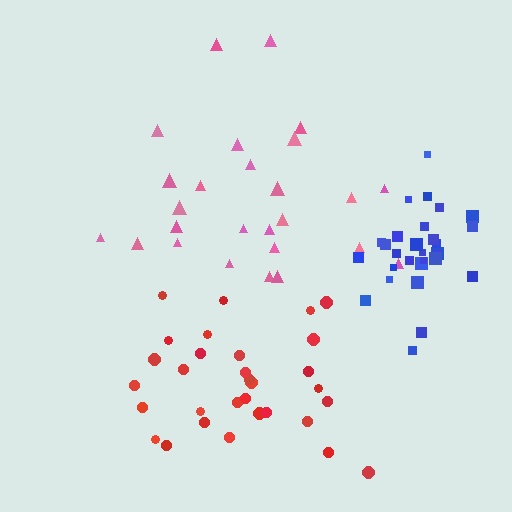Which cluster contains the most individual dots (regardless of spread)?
Red (31).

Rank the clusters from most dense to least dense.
blue, red, pink.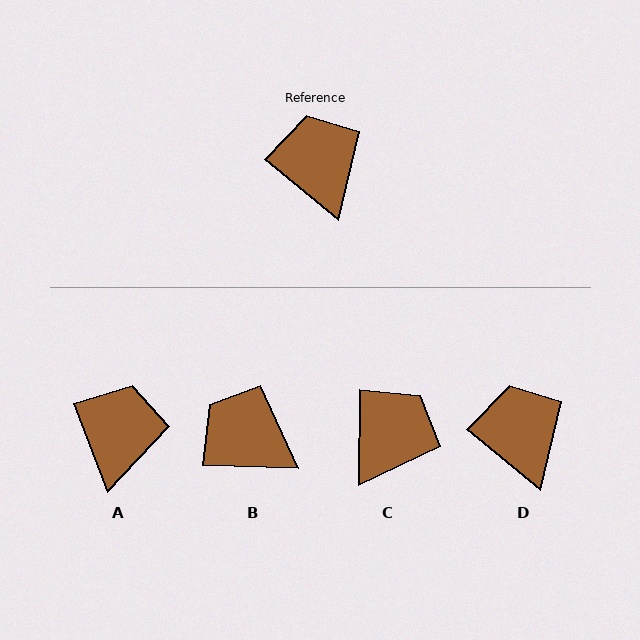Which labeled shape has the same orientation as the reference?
D.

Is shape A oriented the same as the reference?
No, it is off by about 30 degrees.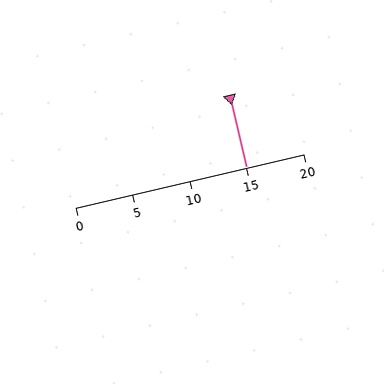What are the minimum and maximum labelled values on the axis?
The axis runs from 0 to 20.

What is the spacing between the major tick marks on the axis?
The major ticks are spaced 5 apart.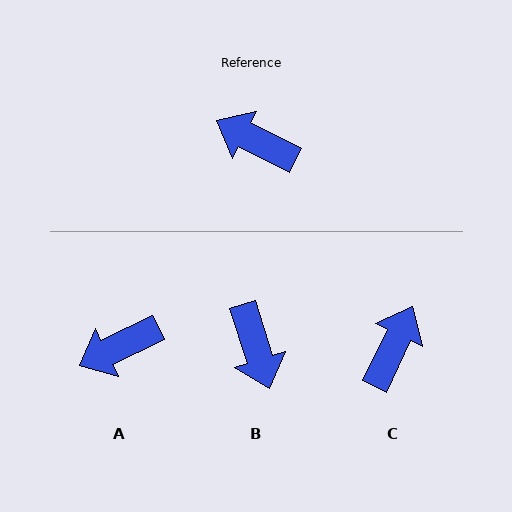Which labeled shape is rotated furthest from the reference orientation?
B, about 135 degrees away.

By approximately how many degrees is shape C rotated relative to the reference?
Approximately 88 degrees clockwise.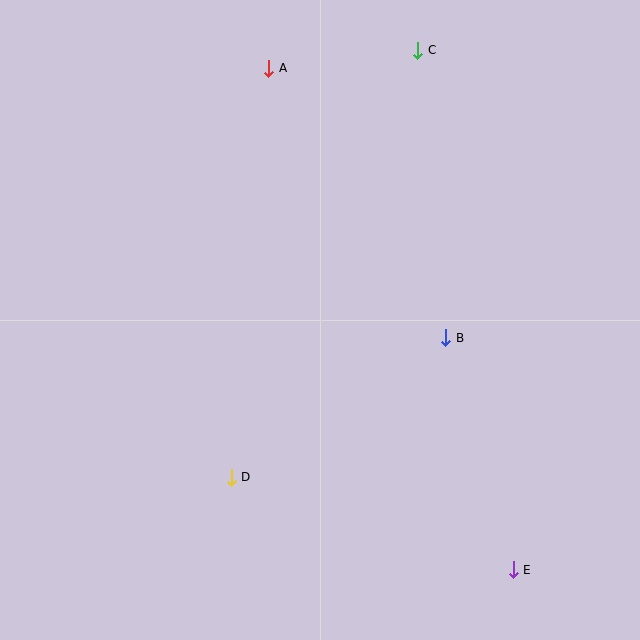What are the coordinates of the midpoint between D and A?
The midpoint between D and A is at (250, 273).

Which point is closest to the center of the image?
Point B at (446, 338) is closest to the center.